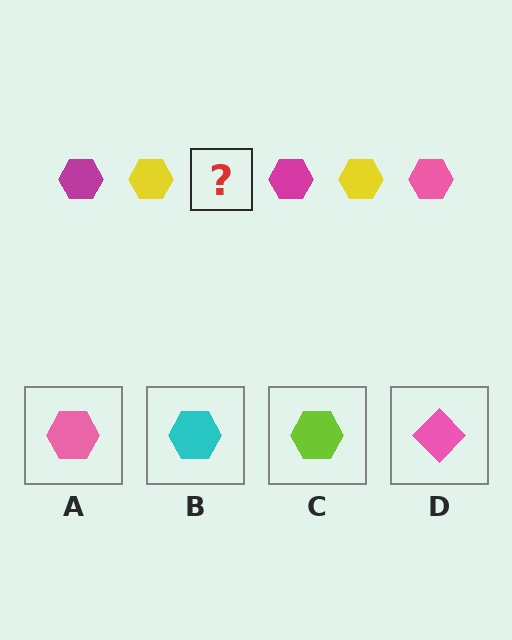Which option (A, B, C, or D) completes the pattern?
A.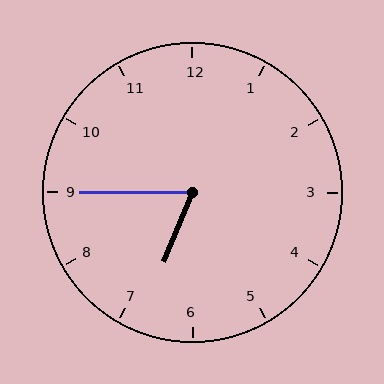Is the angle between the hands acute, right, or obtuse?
It is acute.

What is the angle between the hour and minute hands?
Approximately 68 degrees.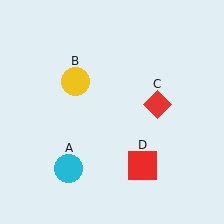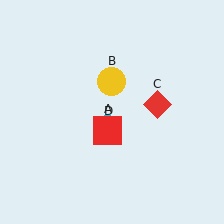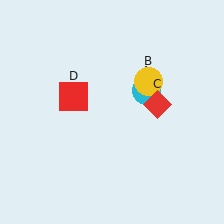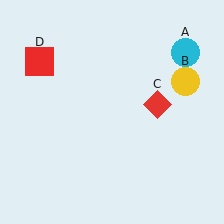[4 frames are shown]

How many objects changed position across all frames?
3 objects changed position: cyan circle (object A), yellow circle (object B), red square (object D).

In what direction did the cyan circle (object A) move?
The cyan circle (object A) moved up and to the right.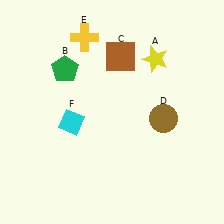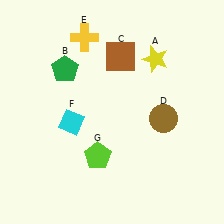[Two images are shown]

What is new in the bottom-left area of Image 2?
A lime pentagon (G) was added in the bottom-left area of Image 2.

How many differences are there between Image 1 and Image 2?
There is 1 difference between the two images.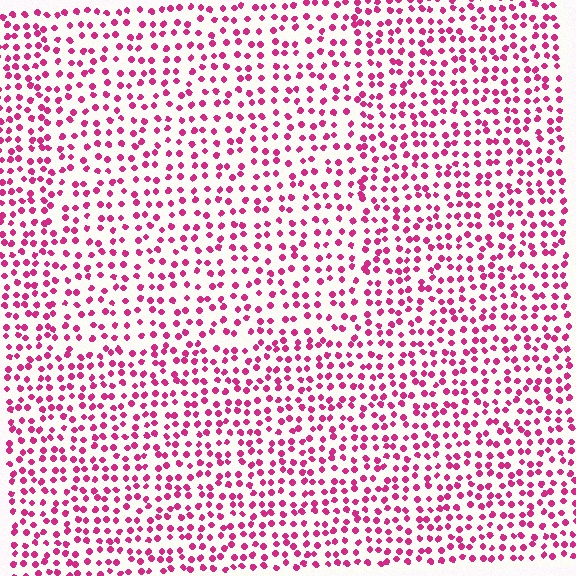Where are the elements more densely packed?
The elements are more densely packed outside the rectangle boundary.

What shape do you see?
I see a rectangle.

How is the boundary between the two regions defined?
The boundary is defined by a change in element density (approximately 1.3x ratio). All elements are the same color, size, and shape.